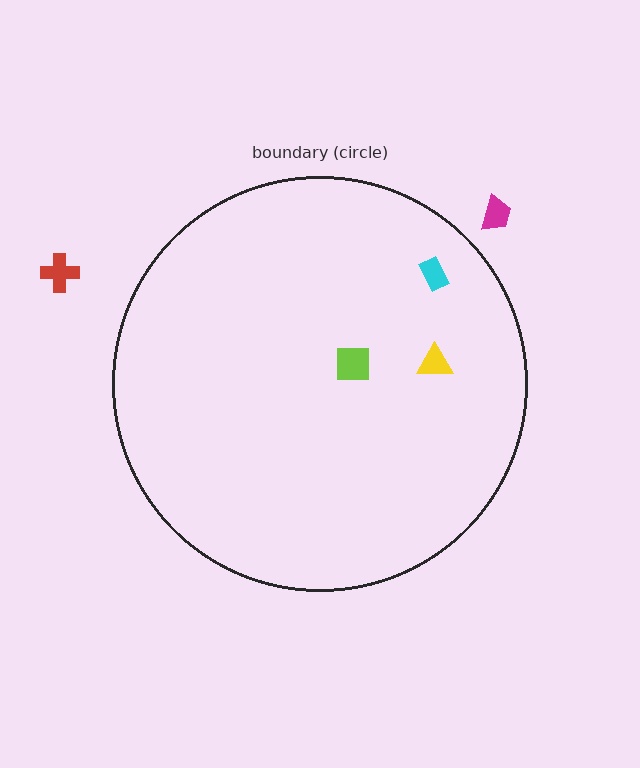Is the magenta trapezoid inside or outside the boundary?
Outside.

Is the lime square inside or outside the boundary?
Inside.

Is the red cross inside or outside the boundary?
Outside.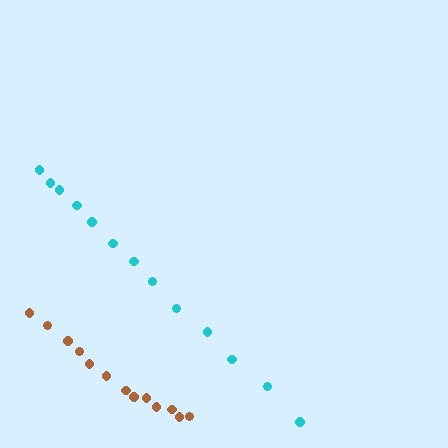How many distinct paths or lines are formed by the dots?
There are 2 distinct paths.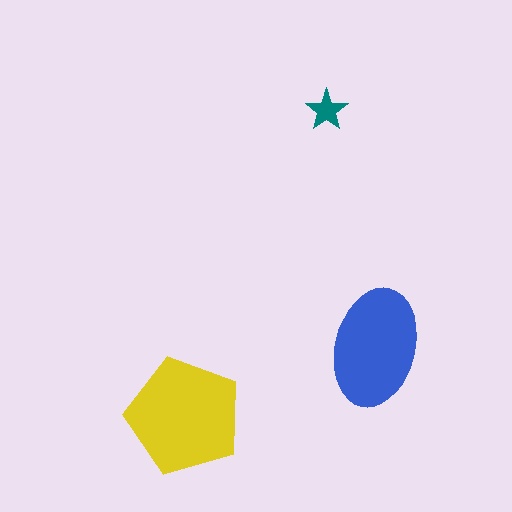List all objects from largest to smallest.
The yellow pentagon, the blue ellipse, the teal star.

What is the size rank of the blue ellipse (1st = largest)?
2nd.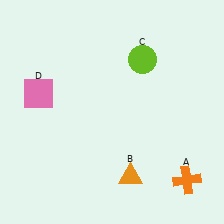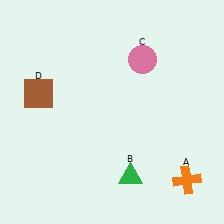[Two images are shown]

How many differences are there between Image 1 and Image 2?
There are 3 differences between the two images.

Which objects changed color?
B changed from orange to green. C changed from lime to pink. D changed from pink to brown.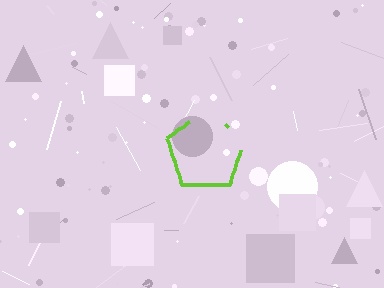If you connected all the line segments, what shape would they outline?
They would outline a pentagon.